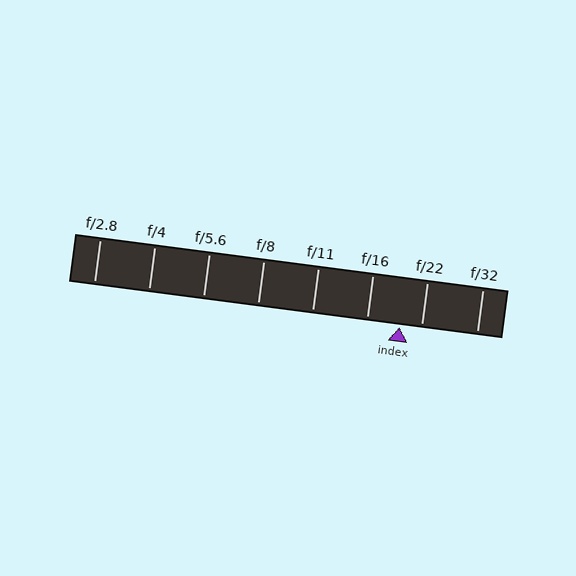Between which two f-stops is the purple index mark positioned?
The index mark is between f/16 and f/22.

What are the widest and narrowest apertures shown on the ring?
The widest aperture shown is f/2.8 and the narrowest is f/32.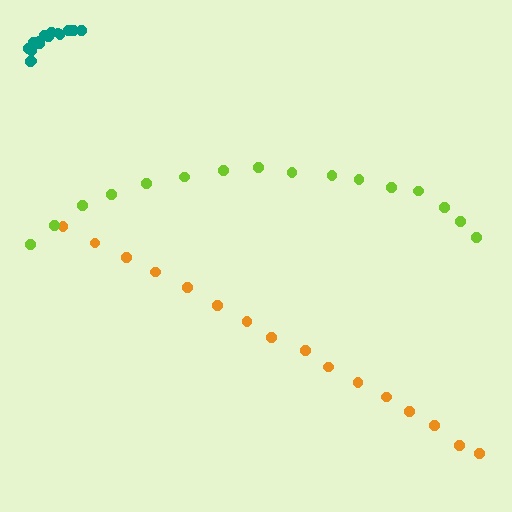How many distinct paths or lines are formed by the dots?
There are 3 distinct paths.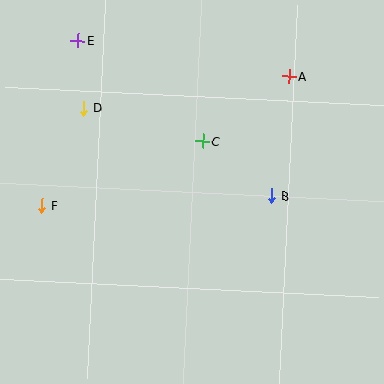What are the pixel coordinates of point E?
Point E is at (78, 41).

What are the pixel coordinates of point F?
Point F is at (42, 205).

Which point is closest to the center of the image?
Point C at (203, 141) is closest to the center.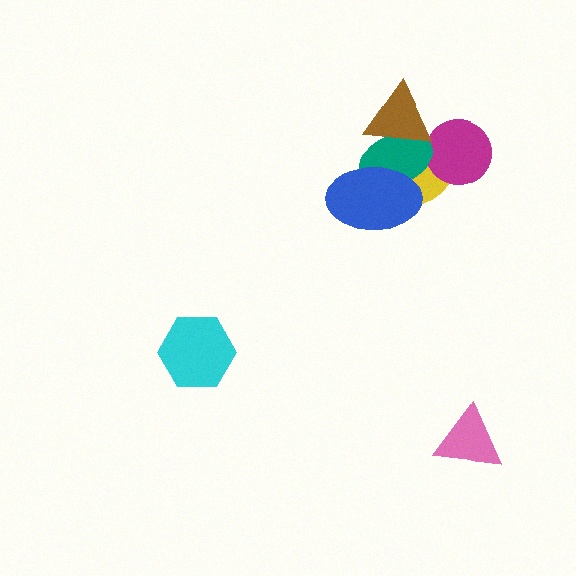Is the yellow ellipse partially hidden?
Yes, it is partially covered by another shape.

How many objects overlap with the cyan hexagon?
0 objects overlap with the cyan hexagon.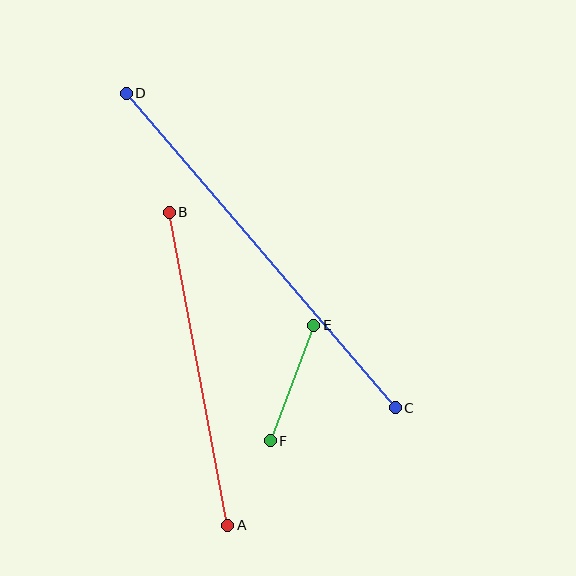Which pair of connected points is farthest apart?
Points C and D are farthest apart.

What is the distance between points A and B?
The distance is approximately 318 pixels.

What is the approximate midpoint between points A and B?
The midpoint is at approximately (199, 369) pixels.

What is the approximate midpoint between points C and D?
The midpoint is at approximately (261, 250) pixels.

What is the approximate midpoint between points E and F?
The midpoint is at approximately (292, 383) pixels.